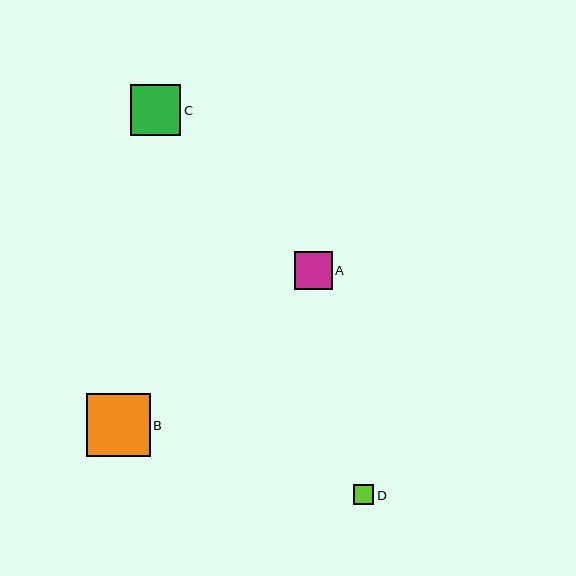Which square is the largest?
Square B is the largest with a size of approximately 63 pixels.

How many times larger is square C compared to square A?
Square C is approximately 1.3 times the size of square A.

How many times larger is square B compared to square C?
Square B is approximately 1.3 times the size of square C.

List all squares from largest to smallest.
From largest to smallest: B, C, A, D.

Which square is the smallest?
Square D is the smallest with a size of approximately 20 pixels.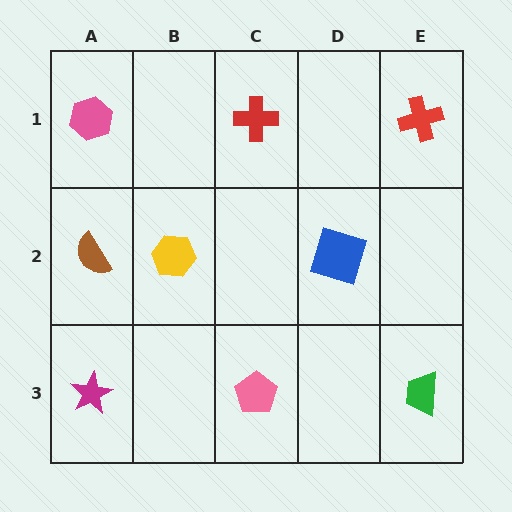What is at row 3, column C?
A pink pentagon.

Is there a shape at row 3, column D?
No, that cell is empty.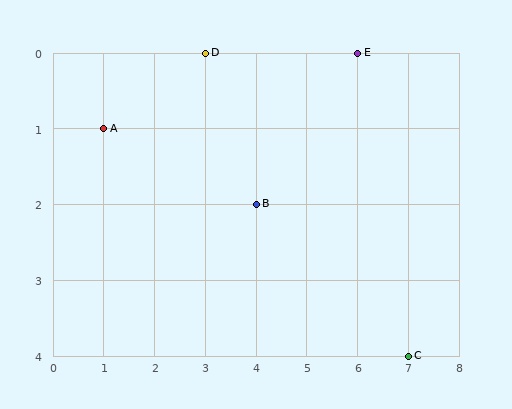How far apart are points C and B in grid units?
Points C and B are 3 columns and 2 rows apart (about 3.6 grid units diagonally).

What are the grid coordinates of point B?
Point B is at grid coordinates (4, 2).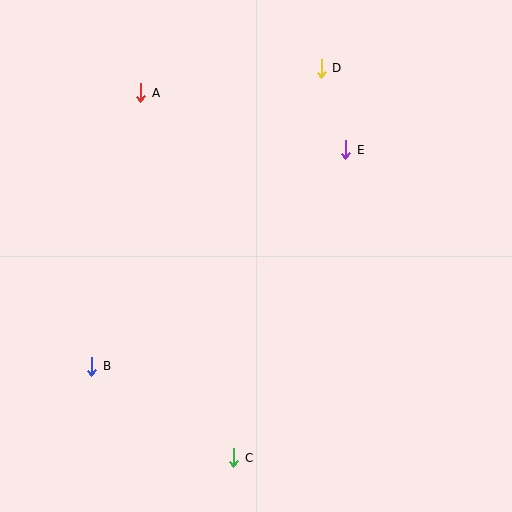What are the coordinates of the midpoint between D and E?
The midpoint between D and E is at (333, 109).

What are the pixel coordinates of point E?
Point E is at (346, 150).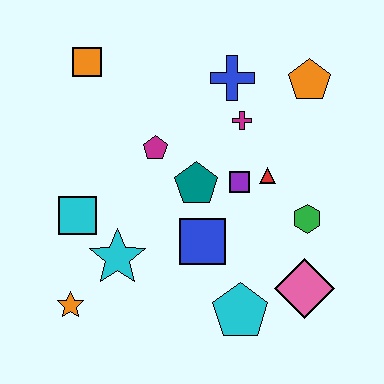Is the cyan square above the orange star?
Yes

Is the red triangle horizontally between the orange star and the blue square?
No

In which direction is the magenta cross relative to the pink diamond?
The magenta cross is above the pink diamond.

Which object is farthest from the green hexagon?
The orange square is farthest from the green hexagon.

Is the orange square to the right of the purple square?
No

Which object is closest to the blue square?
The teal pentagon is closest to the blue square.